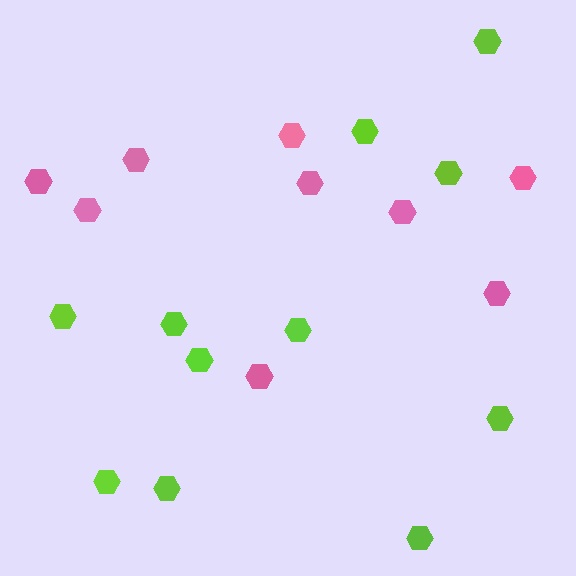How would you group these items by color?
There are 2 groups: one group of pink hexagons (9) and one group of lime hexagons (11).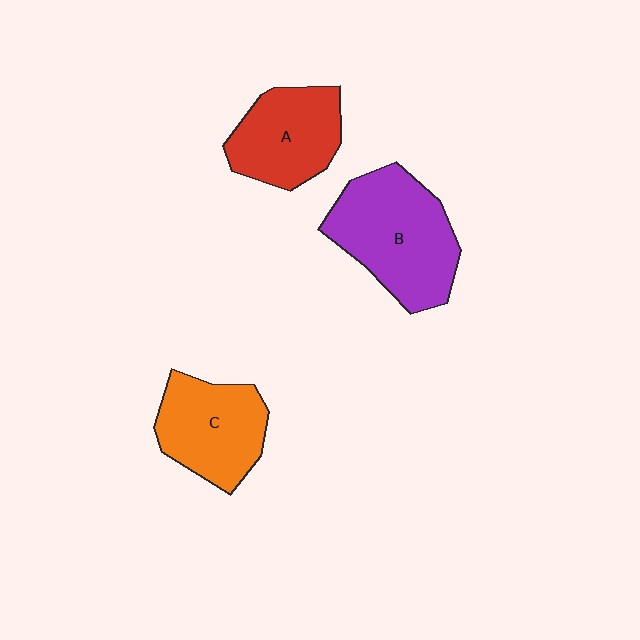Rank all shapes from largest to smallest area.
From largest to smallest: B (purple), C (orange), A (red).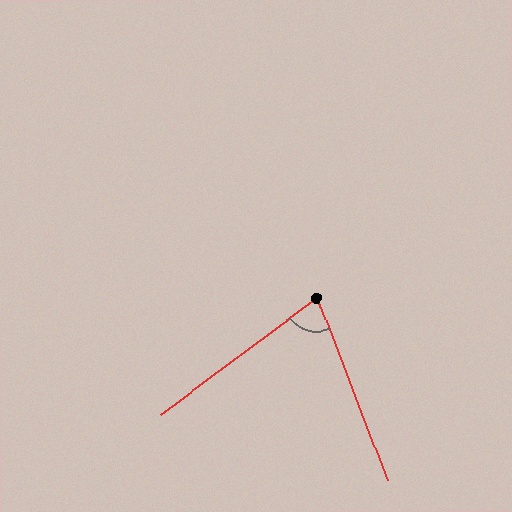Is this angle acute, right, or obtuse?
It is acute.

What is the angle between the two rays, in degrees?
Approximately 74 degrees.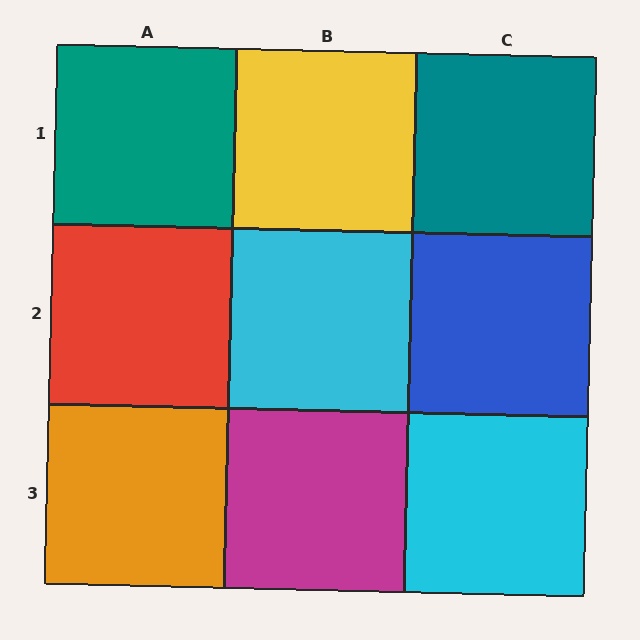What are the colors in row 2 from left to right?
Red, cyan, blue.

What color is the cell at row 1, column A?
Teal.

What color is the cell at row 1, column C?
Teal.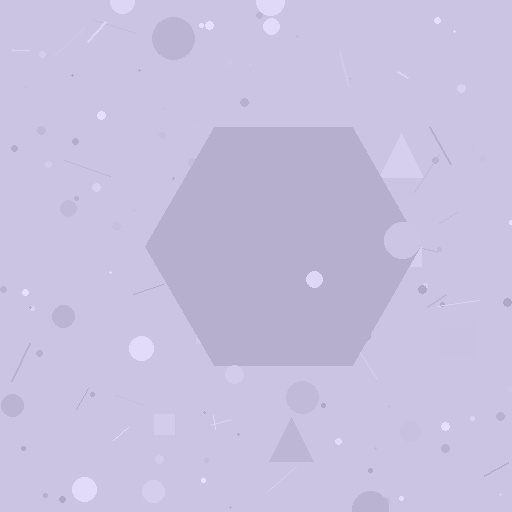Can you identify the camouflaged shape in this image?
The camouflaged shape is a hexagon.